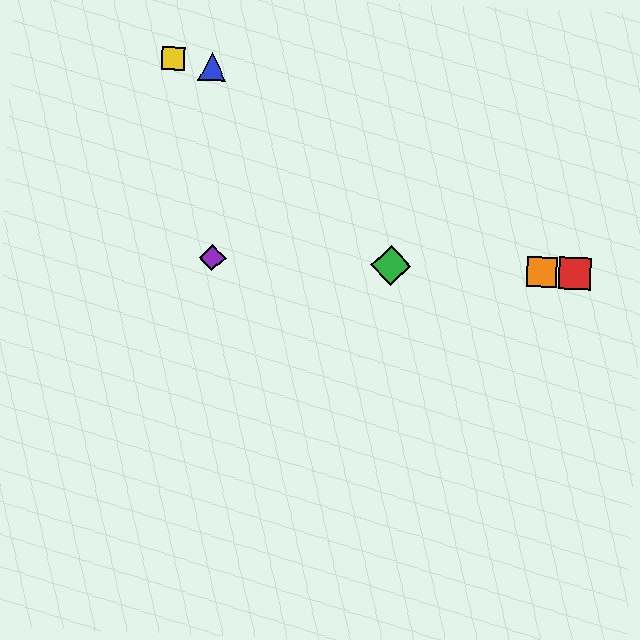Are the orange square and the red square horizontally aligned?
Yes, both are at y≈272.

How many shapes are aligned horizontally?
4 shapes (the red square, the green diamond, the purple diamond, the orange square) are aligned horizontally.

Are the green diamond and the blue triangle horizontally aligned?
No, the green diamond is at y≈265 and the blue triangle is at y≈67.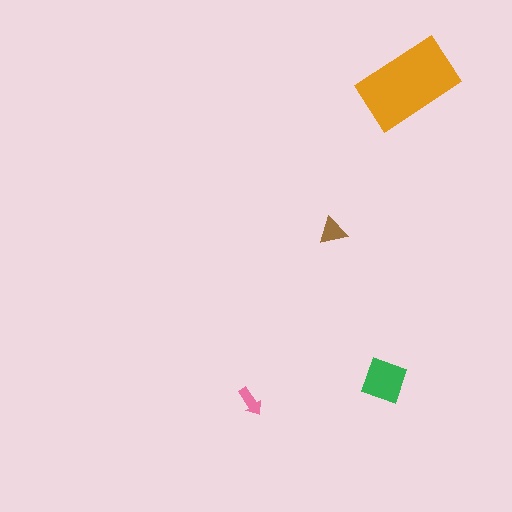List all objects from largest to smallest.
The orange rectangle, the green square, the brown triangle, the pink arrow.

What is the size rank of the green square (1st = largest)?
2nd.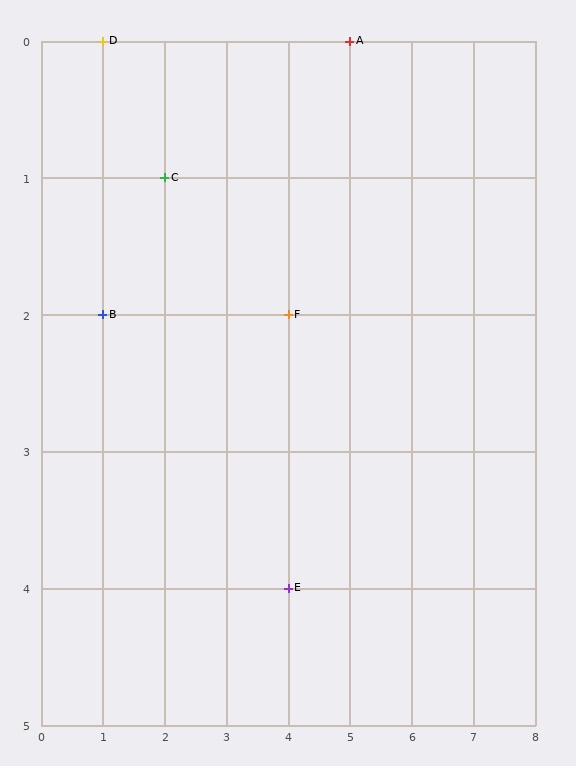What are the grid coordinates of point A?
Point A is at grid coordinates (5, 0).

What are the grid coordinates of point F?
Point F is at grid coordinates (4, 2).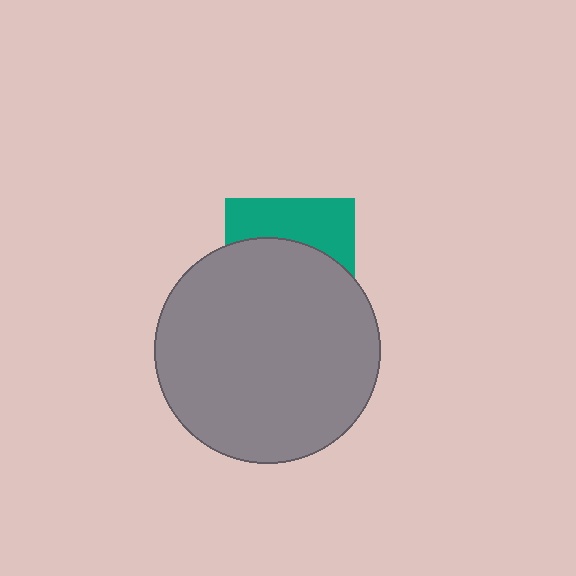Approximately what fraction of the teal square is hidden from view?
Roughly 63% of the teal square is hidden behind the gray circle.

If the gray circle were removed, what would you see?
You would see the complete teal square.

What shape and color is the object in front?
The object in front is a gray circle.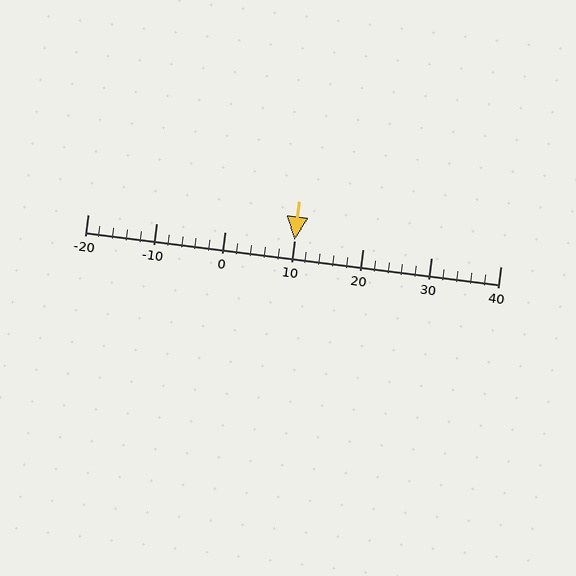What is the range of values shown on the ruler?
The ruler shows values from -20 to 40.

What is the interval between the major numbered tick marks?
The major tick marks are spaced 10 units apart.